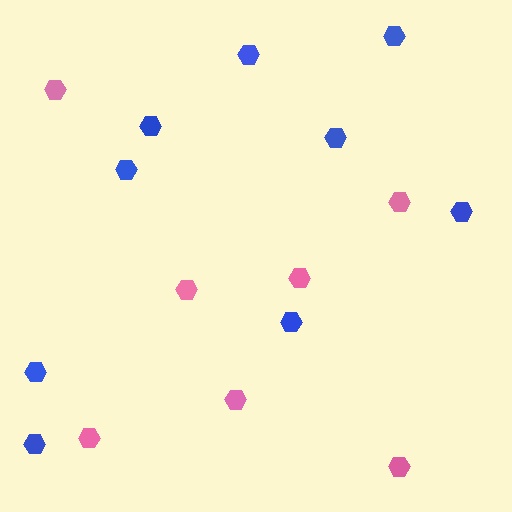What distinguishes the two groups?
There are 2 groups: one group of blue hexagons (9) and one group of pink hexagons (7).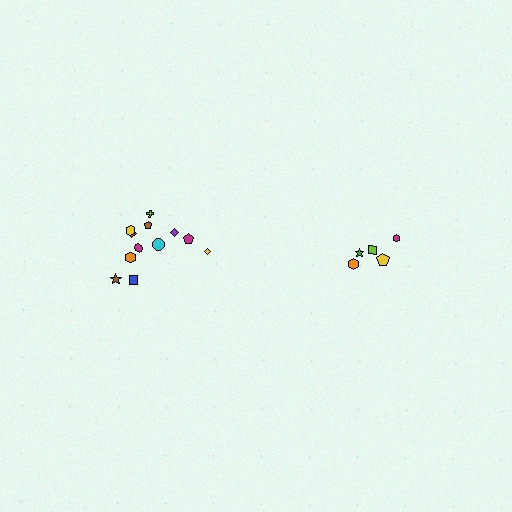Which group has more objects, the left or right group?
The left group.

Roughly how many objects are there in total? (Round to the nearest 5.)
Roughly 15 objects in total.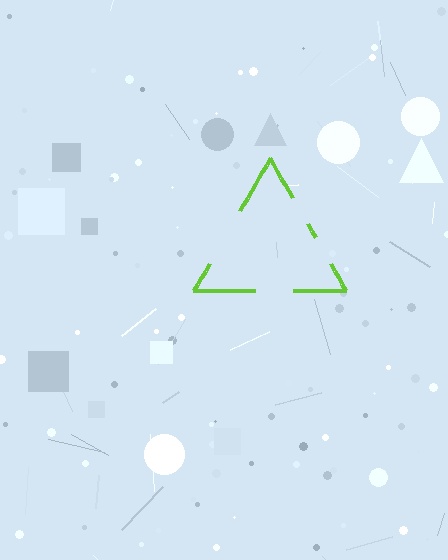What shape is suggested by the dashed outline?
The dashed outline suggests a triangle.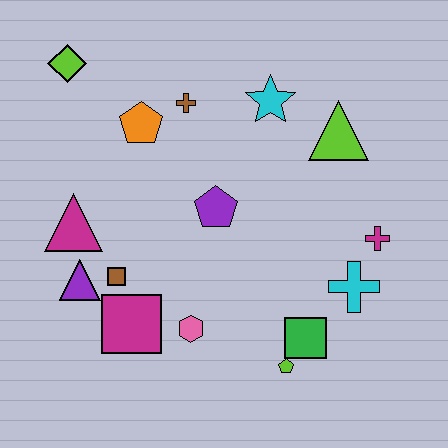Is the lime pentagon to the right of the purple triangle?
Yes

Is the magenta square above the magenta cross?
No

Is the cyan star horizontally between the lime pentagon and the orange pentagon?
Yes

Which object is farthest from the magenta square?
The lime triangle is farthest from the magenta square.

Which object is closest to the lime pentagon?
The green square is closest to the lime pentagon.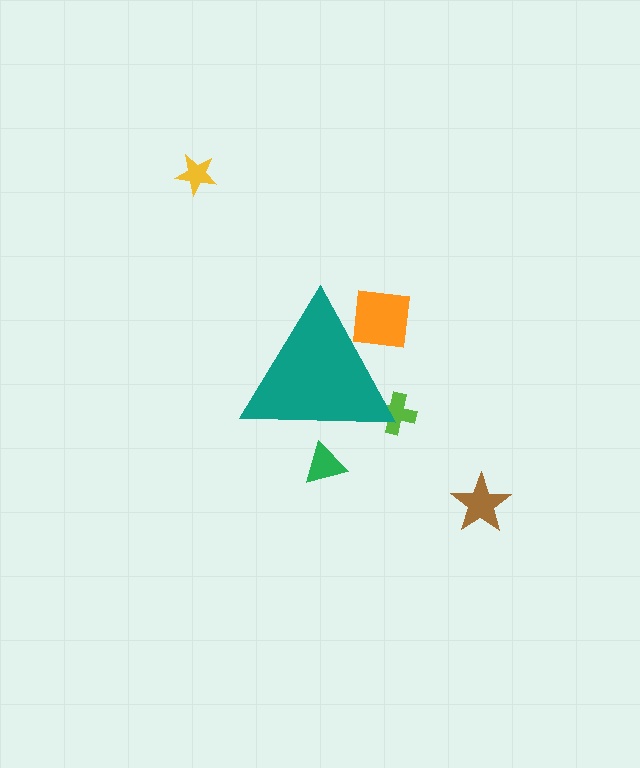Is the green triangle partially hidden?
Yes, the green triangle is partially hidden behind the teal triangle.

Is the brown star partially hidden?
No, the brown star is fully visible.